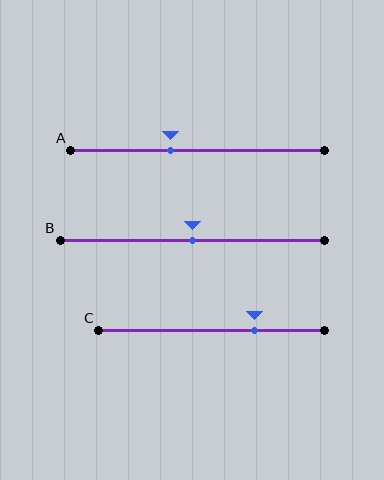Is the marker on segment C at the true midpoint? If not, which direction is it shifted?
No, the marker on segment C is shifted to the right by about 19% of the segment length.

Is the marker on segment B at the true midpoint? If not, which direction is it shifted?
Yes, the marker on segment B is at the true midpoint.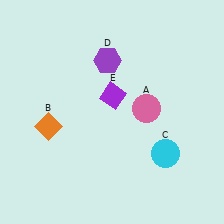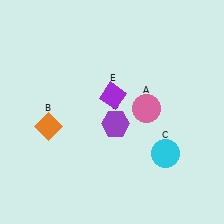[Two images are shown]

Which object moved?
The purple hexagon (D) moved down.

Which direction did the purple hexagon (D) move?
The purple hexagon (D) moved down.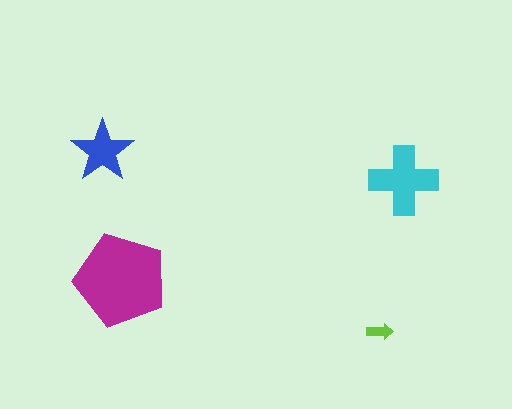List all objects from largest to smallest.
The magenta pentagon, the cyan cross, the blue star, the lime arrow.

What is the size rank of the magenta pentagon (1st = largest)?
1st.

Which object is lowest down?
The lime arrow is bottommost.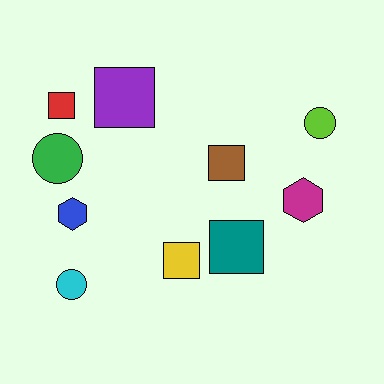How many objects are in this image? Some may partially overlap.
There are 10 objects.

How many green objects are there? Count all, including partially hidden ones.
There is 1 green object.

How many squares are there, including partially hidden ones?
There are 5 squares.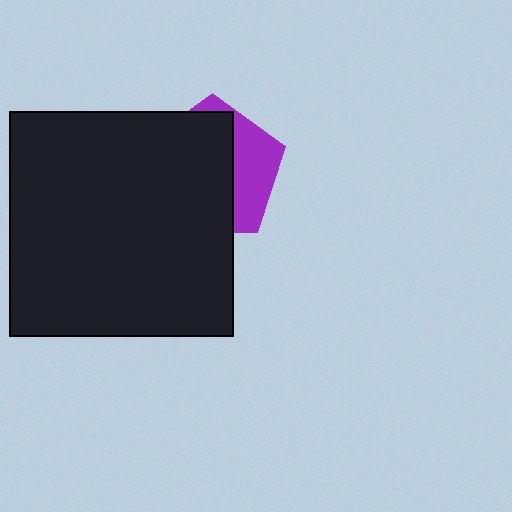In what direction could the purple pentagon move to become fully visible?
The purple pentagon could move right. That would shift it out from behind the black square entirely.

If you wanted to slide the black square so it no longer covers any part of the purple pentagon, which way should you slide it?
Slide it left — that is the most direct way to separate the two shapes.